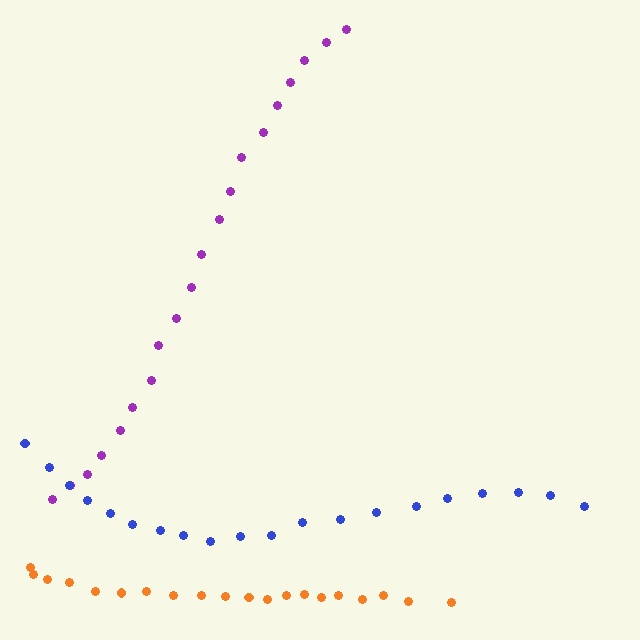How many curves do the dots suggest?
There are 3 distinct paths.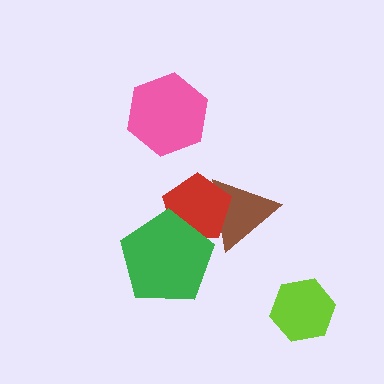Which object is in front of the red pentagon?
The green pentagon is in front of the red pentagon.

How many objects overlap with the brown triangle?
1 object overlaps with the brown triangle.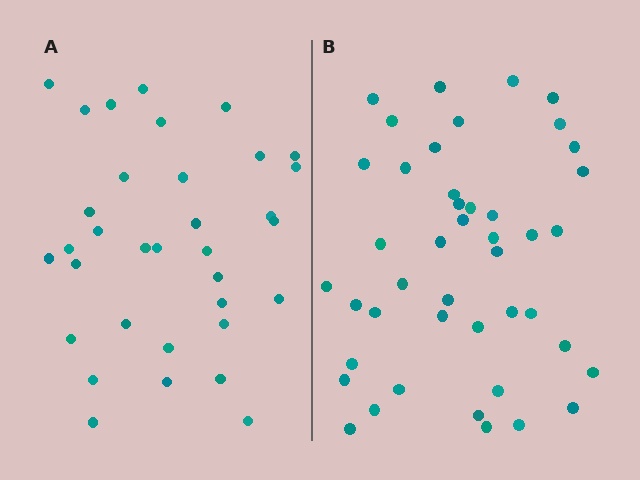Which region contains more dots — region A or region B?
Region B (the right region) has more dots.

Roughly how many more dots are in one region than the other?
Region B has roughly 10 or so more dots than region A.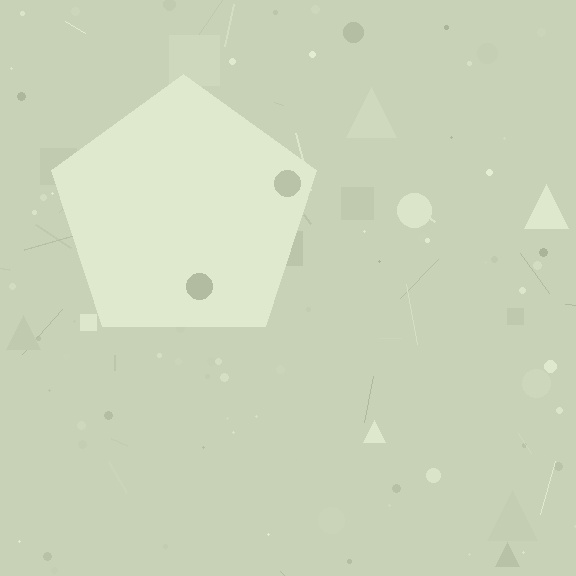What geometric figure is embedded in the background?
A pentagon is embedded in the background.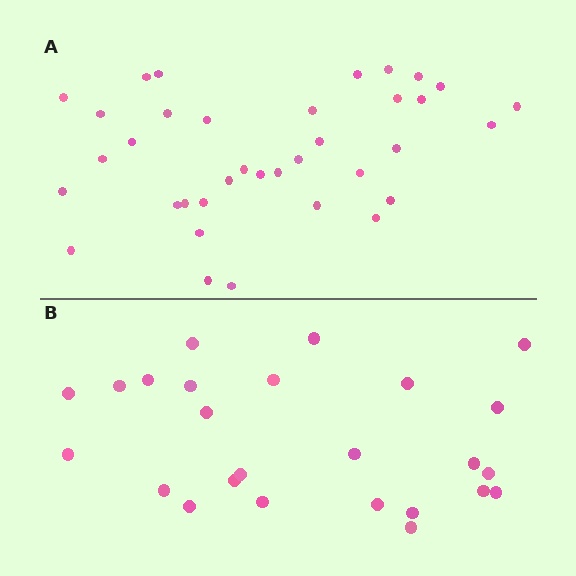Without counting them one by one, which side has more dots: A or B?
Region A (the top region) has more dots.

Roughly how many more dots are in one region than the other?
Region A has roughly 12 or so more dots than region B.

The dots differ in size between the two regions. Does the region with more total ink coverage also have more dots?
No. Region B has more total ink coverage because its dots are larger, but region A actually contains more individual dots. Total area can be misleading — the number of items is what matters here.